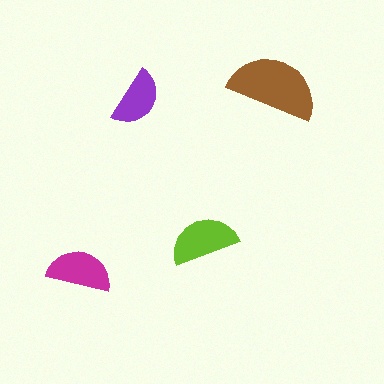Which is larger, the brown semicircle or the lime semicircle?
The brown one.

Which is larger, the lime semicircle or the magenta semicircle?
The lime one.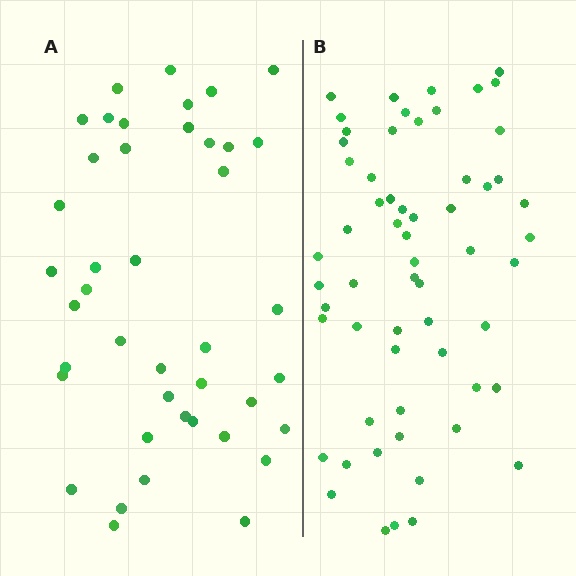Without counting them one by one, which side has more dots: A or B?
Region B (the right region) has more dots.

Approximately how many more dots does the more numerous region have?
Region B has approximately 20 more dots than region A.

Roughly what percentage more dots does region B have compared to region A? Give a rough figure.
About 45% more.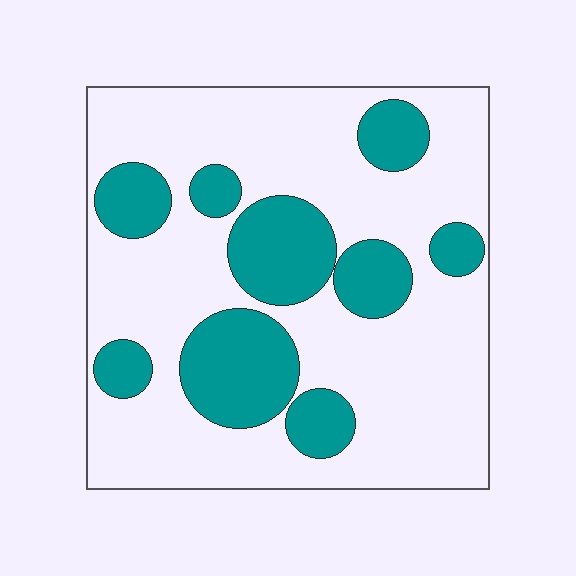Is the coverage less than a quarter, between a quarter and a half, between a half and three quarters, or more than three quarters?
Between a quarter and a half.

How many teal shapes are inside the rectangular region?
9.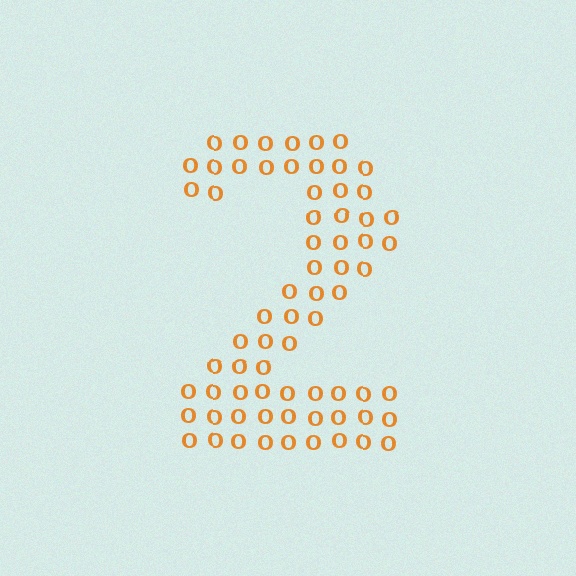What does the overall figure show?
The overall figure shows the digit 2.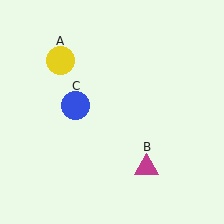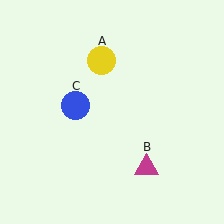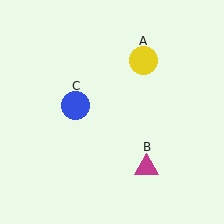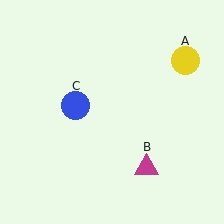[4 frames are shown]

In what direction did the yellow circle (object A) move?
The yellow circle (object A) moved right.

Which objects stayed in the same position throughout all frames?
Magenta triangle (object B) and blue circle (object C) remained stationary.